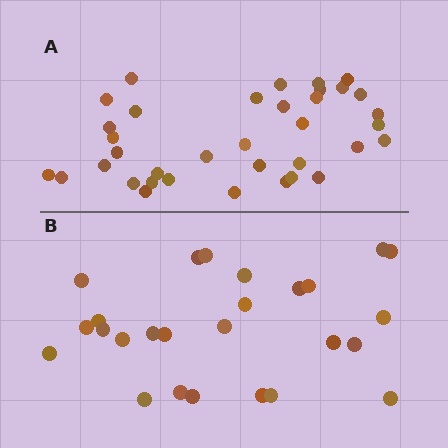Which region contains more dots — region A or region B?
Region A (the top region) has more dots.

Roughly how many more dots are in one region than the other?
Region A has roughly 10 or so more dots than region B.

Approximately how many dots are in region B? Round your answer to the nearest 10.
About 30 dots. (The exact count is 26, which rounds to 30.)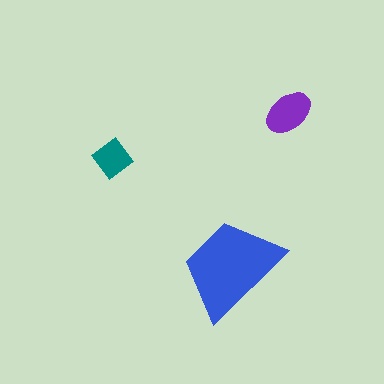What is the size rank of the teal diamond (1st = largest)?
3rd.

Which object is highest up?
The purple ellipse is topmost.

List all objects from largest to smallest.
The blue trapezoid, the purple ellipse, the teal diamond.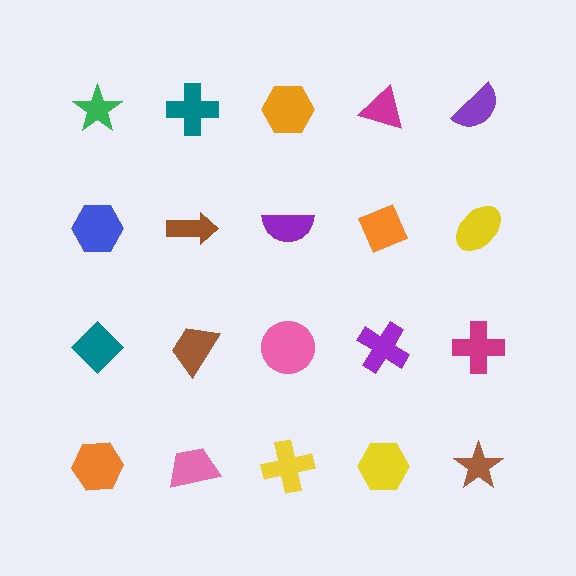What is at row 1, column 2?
A teal cross.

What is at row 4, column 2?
A pink trapezoid.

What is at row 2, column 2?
A brown arrow.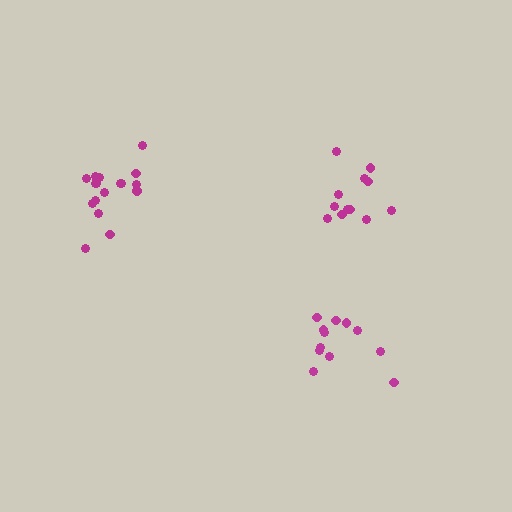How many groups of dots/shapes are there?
There are 3 groups.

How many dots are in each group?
Group 1: 12 dots, Group 2: 17 dots, Group 3: 12 dots (41 total).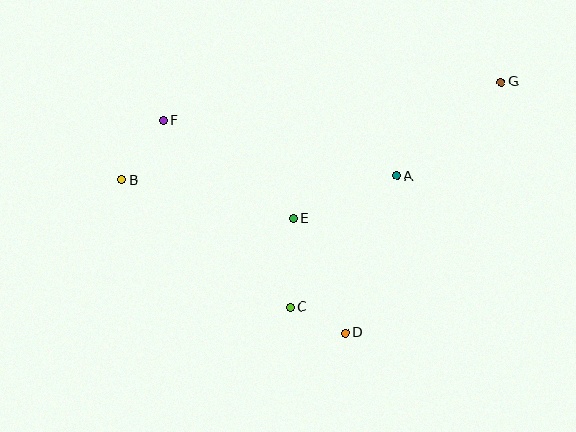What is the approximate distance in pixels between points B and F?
The distance between B and F is approximately 72 pixels.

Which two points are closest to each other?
Points C and D are closest to each other.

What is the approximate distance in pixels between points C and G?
The distance between C and G is approximately 309 pixels.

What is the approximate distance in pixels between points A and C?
The distance between A and C is approximately 169 pixels.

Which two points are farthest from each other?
Points B and G are farthest from each other.